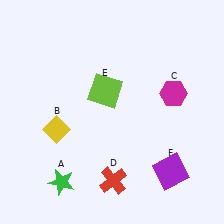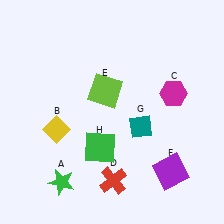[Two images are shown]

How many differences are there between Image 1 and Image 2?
There are 2 differences between the two images.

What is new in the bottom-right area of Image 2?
A teal diamond (G) was added in the bottom-right area of Image 2.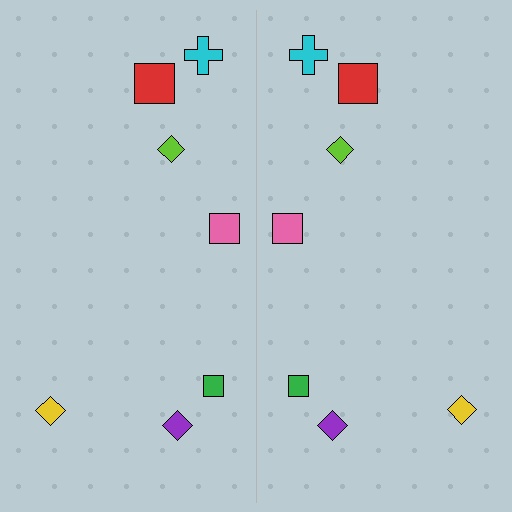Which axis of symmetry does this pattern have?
The pattern has a vertical axis of symmetry running through the center of the image.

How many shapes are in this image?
There are 14 shapes in this image.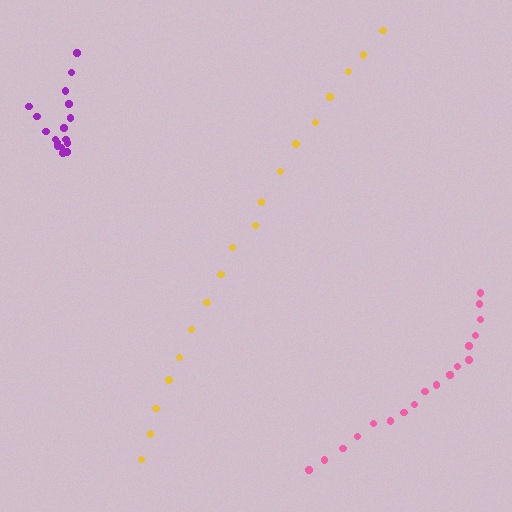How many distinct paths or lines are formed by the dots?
There are 3 distinct paths.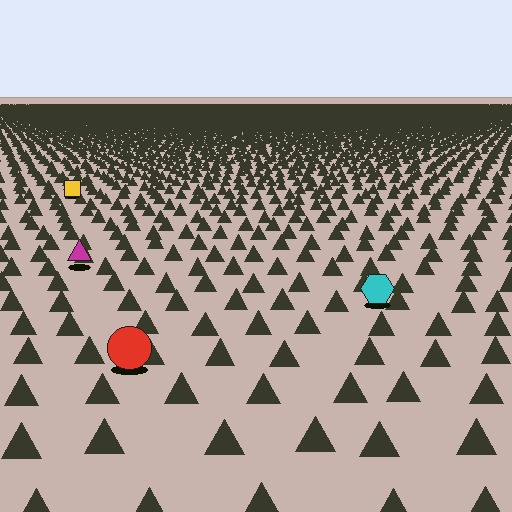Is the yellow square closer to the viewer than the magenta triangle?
No. The magenta triangle is closer — you can tell from the texture gradient: the ground texture is coarser near it.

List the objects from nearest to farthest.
From nearest to farthest: the red circle, the cyan hexagon, the magenta triangle, the yellow square.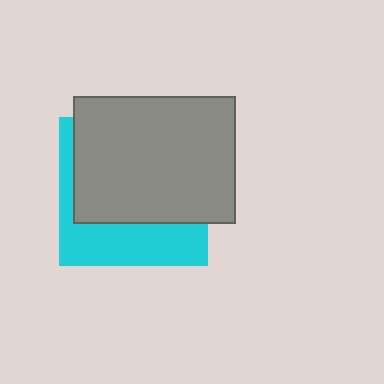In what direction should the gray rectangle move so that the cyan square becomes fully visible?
The gray rectangle should move up. That is the shortest direction to clear the overlap and leave the cyan square fully visible.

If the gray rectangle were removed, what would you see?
You would see the complete cyan square.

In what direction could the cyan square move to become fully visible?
The cyan square could move down. That would shift it out from behind the gray rectangle entirely.